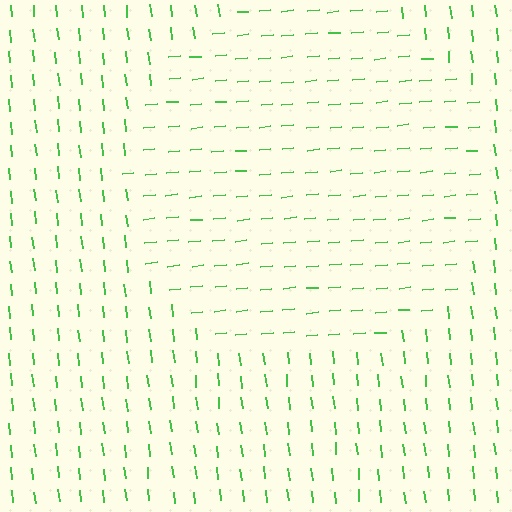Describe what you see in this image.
The image is filled with small green line segments. A circle region in the image has lines oriented differently from the surrounding lines, creating a visible texture boundary.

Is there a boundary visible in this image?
Yes, there is a texture boundary formed by a change in line orientation.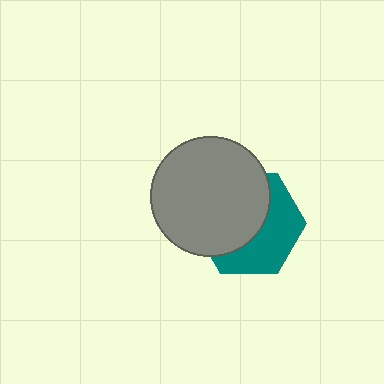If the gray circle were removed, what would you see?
You would see the complete teal hexagon.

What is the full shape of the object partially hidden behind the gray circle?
The partially hidden object is a teal hexagon.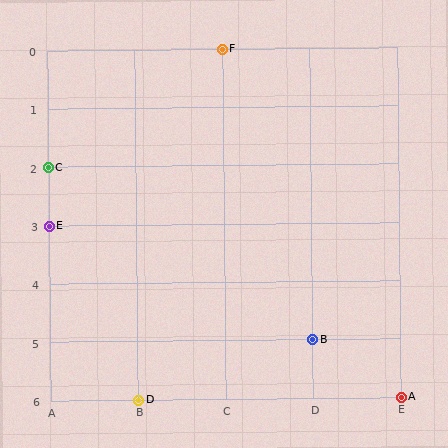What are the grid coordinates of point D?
Point D is at grid coordinates (B, 6).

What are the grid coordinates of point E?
Point E is at grid coordinates (A, 3).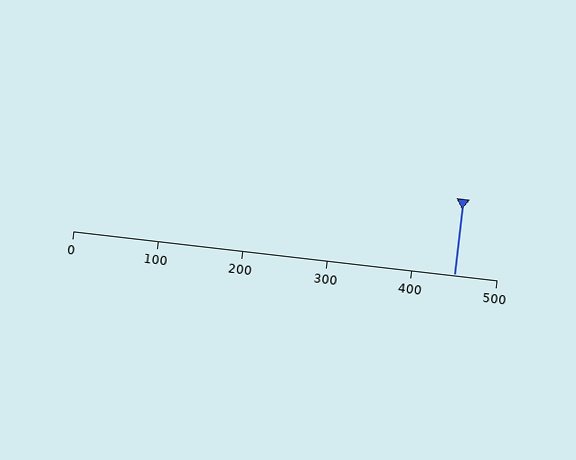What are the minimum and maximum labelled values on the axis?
The axis runs from 0 to 500.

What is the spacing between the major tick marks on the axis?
The major ticks are spaced 100 apart.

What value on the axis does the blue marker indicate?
The marker indicates approximately 450.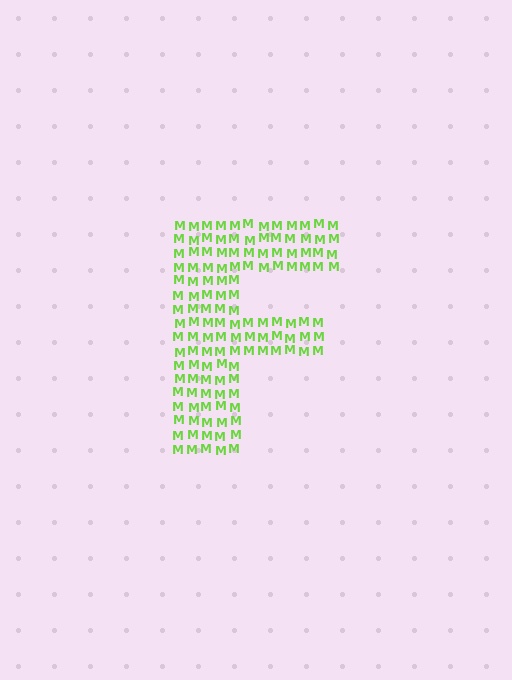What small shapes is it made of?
It is made of small letter M's.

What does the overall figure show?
The overall figure shows the letter F.